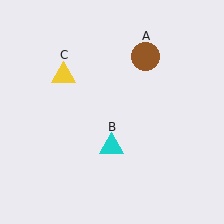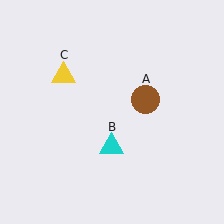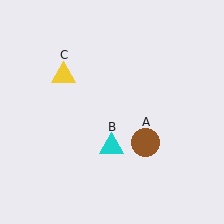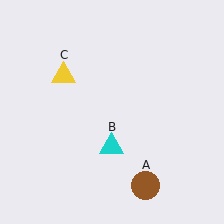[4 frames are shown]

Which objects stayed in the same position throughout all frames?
Cyan triangle (object B) and yellow triangle (object C) remained stationary.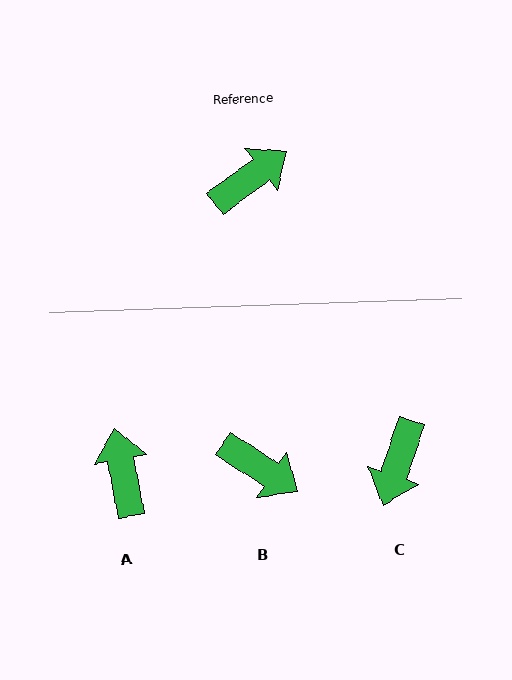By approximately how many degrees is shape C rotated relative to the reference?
Approximately 145 degrees clockwise.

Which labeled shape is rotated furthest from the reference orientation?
C, about 145 degrees away.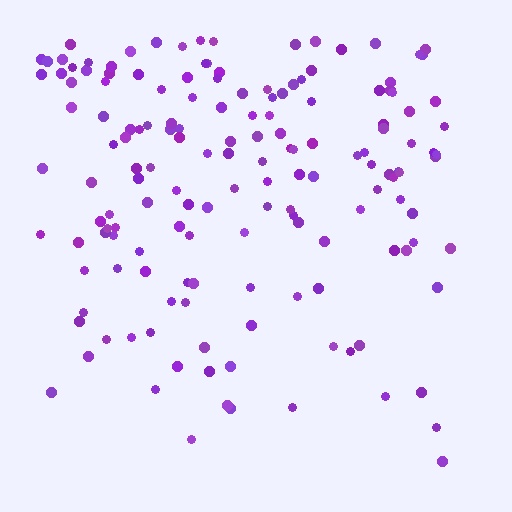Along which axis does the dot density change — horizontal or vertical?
Vertical.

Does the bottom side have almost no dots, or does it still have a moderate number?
Still a moderate number, just noticeably fewer than the top.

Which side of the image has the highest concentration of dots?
The top.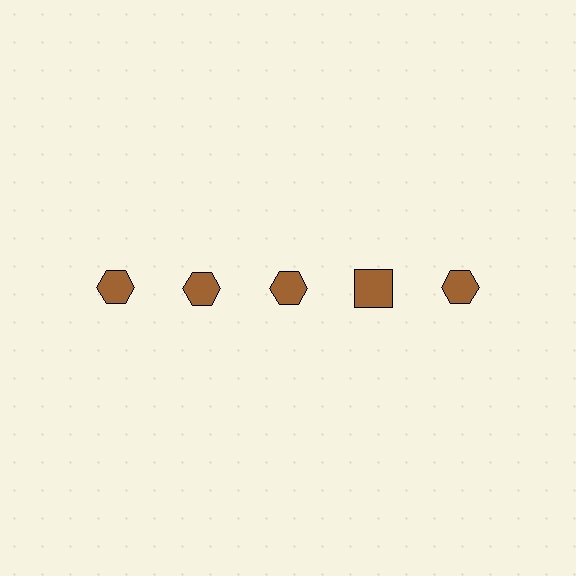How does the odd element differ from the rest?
It has a different shape: square instead of hexagon.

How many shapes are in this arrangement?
There are 5 shapes arranged in a grid pattern.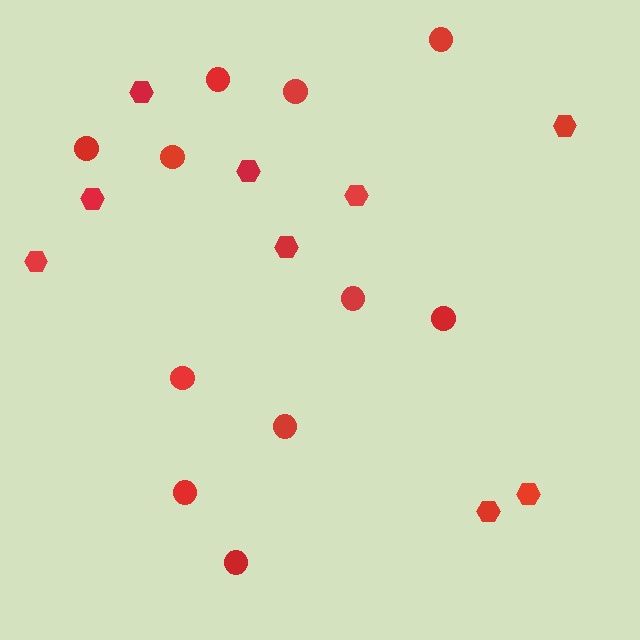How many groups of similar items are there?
There are 2 groups: one group of circles (11) and one group of hexagons (9).